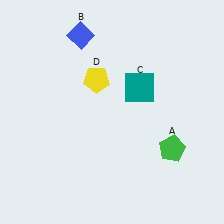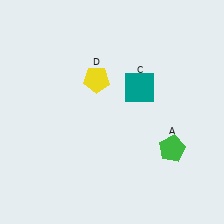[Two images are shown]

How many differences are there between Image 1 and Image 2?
There is 1 difference between the two images.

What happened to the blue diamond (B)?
The blue diamond (B) was removed in Image 2. It was in the top-left area of Image 1.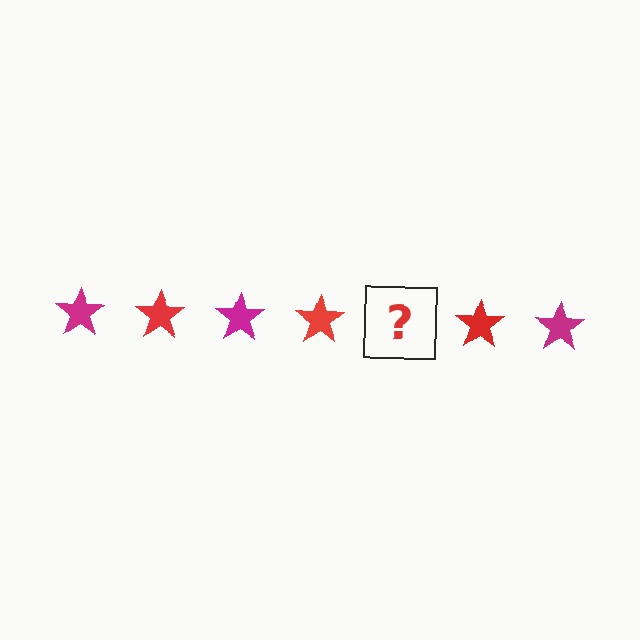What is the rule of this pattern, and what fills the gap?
The rule is that the pattern cycles through magenta, red stars. The gap should be filled with a magenta star.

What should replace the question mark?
The question mark should be replaced with a magenta star.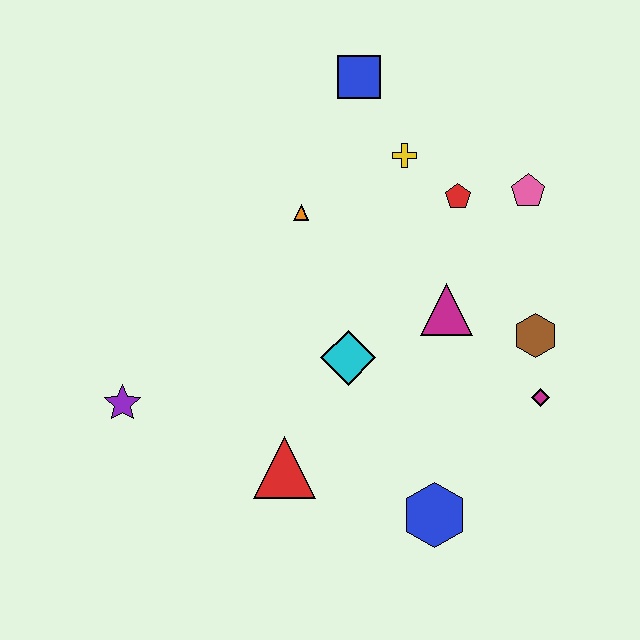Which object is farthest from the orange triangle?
The blue hexagon is farthest from the orange triangle.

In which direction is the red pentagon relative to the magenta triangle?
The red pentagon is above the magenta triangle.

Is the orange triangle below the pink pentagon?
Yes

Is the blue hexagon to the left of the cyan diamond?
No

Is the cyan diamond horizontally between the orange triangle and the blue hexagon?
Yes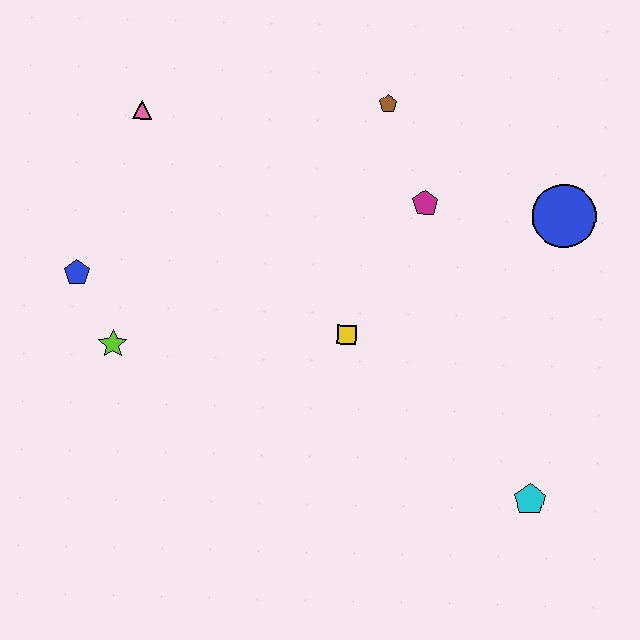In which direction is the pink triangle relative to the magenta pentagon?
The pink triangle is to the left of the magenta pentagon.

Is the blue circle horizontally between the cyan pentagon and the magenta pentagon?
No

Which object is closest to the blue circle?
The magenta pentagon is closest to the blue circle.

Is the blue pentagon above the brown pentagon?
No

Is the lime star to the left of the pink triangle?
Yes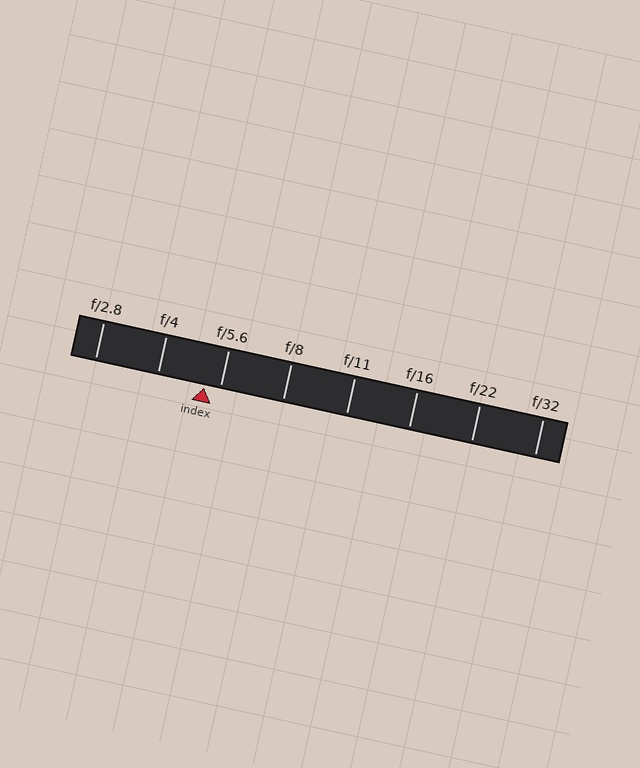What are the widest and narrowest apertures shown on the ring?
The widest aperture shown is f/2.8 and the narrowest is f/32.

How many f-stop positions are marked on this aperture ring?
There are 8 f-stop positions marked.